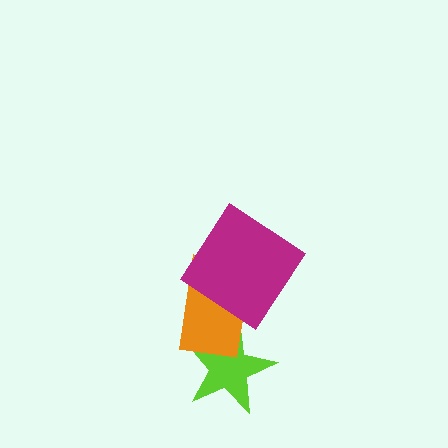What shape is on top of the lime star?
The orange rectangle is on top of the lime star.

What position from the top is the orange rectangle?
The orange rectangle is 2nd from the top.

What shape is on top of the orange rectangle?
The magenta diamond is on top of the orange rectangle.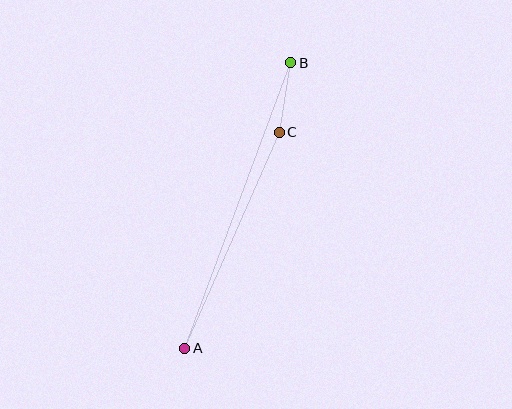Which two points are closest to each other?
Points B and C are closest to each other.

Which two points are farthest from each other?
Points A and B are farthest from each other.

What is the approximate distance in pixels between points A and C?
The distance between A and C is approximately 236 pixels.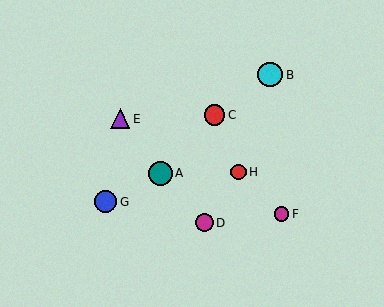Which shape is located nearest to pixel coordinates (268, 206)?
The magenta circle (labeled F) at (282, 214) is nearest to that location.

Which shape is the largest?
The cyan circle (labeled B) is the largest.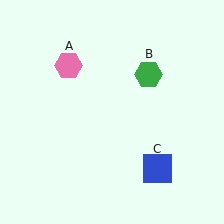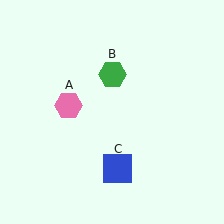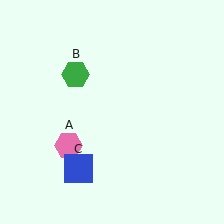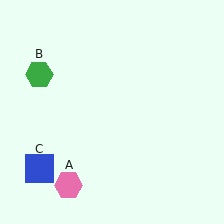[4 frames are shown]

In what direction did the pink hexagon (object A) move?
The pink hexagon (object A) moved down.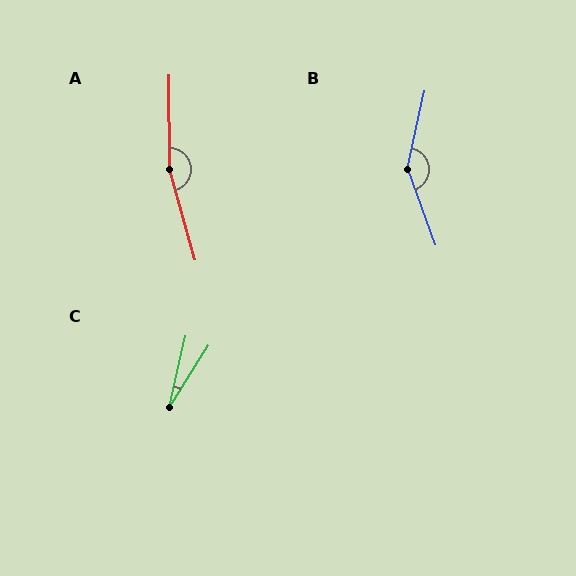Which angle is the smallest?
C, at approximately 20 degrees.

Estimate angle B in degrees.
Approximately 148 degrees.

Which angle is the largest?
A, at approximately 164 degrees.